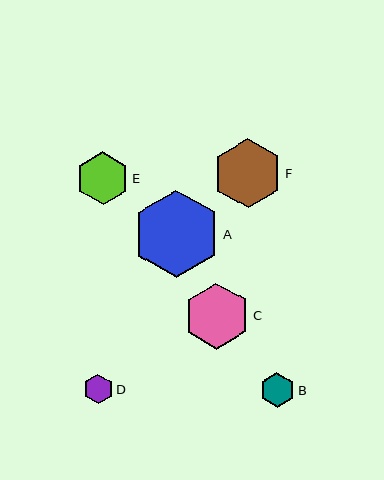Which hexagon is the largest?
Hexagon A is the largest with a size of approximately 87 pixels.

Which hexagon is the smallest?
Hexagon D is the smallest with a size of approximately 30 pixels.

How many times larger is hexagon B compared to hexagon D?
Hexagon B is approximately 1.2 times the size of hexagon D.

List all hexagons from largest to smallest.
From largest to smallest: A, F, C, E, B, D.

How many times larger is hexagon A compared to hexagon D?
Hexagon A is approximately 2.9 times the size of hexagon D.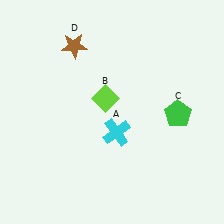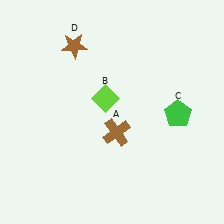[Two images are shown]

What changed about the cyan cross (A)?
In Image 1, A is cyan. In Image 2, it changed to brown.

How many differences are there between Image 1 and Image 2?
There is 1 difference between the two images.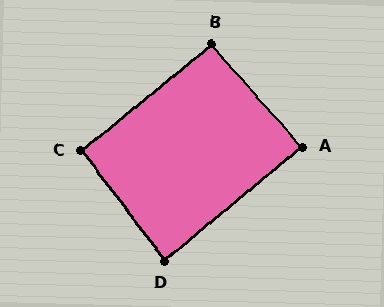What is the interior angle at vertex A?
Approximately 88 degrees (approximately right).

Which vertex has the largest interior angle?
B, at approximately 92 degrees.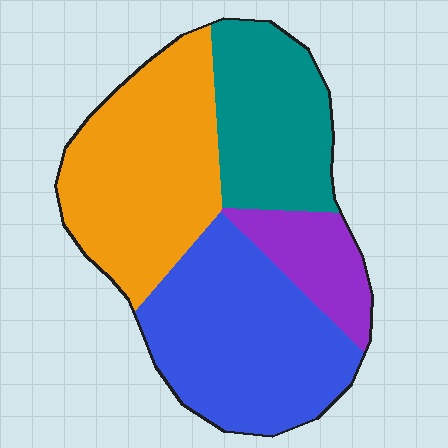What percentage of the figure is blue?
Blue takes up between a quarter and a half of the figure.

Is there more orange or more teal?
Orange.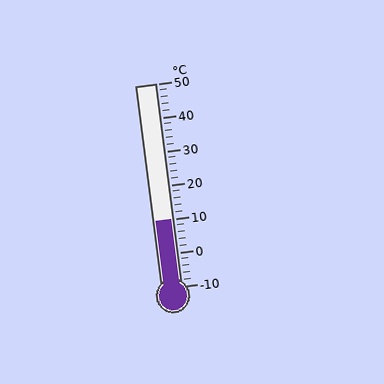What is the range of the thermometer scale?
The thermometer scale ranges from -10°C to 50°C.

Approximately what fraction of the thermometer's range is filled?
The thermometer is filled to approximately 35% of its range.